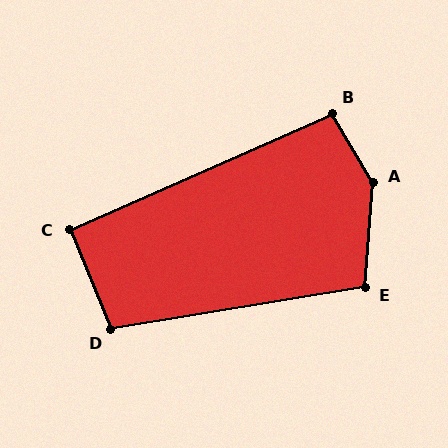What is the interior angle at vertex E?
Approximately 104 degrees (obtuse).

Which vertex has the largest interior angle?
A, at approximately 145 degrees.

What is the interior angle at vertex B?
Approximately 97 degrees (obtuse).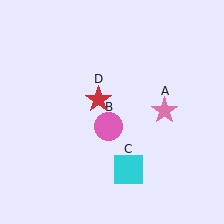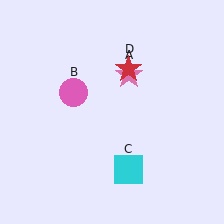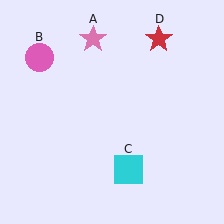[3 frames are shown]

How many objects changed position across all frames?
3 objects changed position: pink star (object A), pink circle (object B), red star (object D).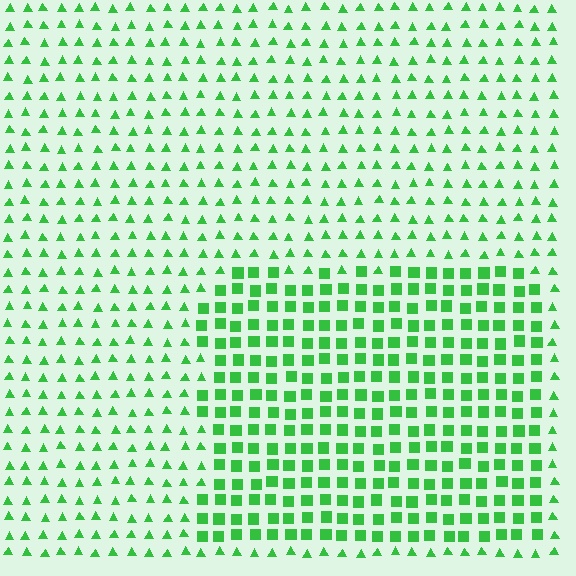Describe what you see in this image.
The image is filled with small green elements arranged in a uniform grid. A rectangle-shaped region contains squares, while the surrounding area contains triangles. The boundary is defined purely by the change in element shape.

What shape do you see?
I see a rectangle.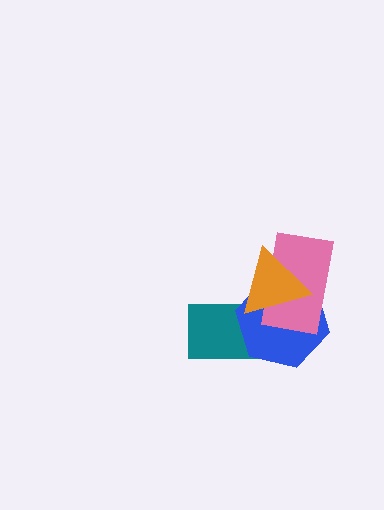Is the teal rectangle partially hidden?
Yes, it is partially covered by another shape.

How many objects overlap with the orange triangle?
3 objects overlap with the orange triangle.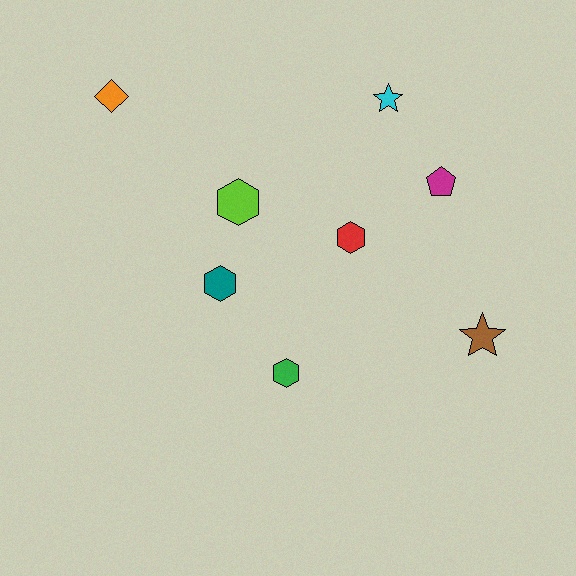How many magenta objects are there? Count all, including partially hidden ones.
There is 1 magenta object.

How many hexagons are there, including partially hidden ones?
There are 4 hexagons.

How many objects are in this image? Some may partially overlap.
There are 8 objects.